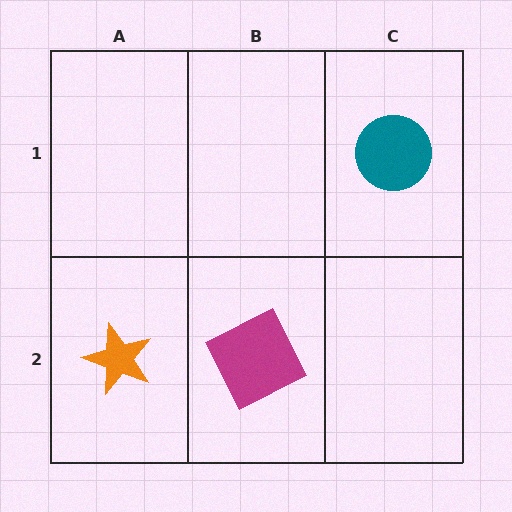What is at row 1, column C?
A teal circle.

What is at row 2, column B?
A magenta square.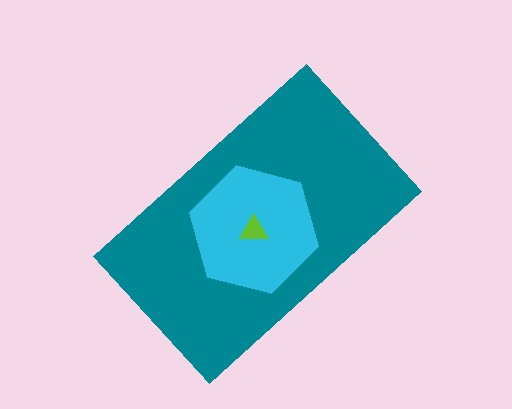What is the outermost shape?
The teal rectangle.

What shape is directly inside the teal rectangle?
The cyan hexagon.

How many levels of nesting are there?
3.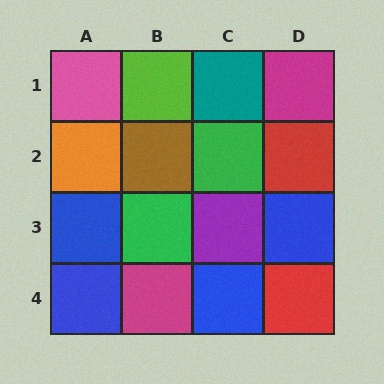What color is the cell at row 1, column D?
Magenta.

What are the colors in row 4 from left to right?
Blue, magenta, blue, red.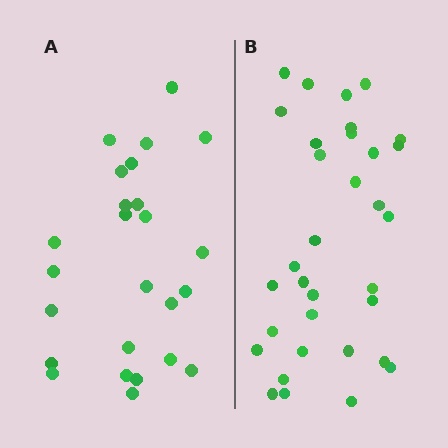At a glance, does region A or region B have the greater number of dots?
Region B (the right region) has more dots.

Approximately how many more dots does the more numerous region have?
Region B has roughly 8 or so more dots than region A.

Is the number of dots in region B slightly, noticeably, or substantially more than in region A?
Region B has noticeably more, but not dramatically so. The ratio is roughly 1.3 to 1.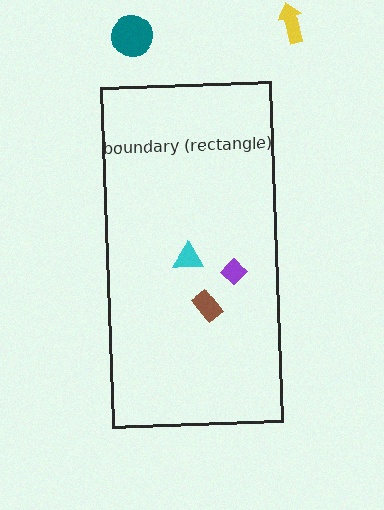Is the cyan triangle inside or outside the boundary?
Inside.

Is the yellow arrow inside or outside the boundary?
Outside.